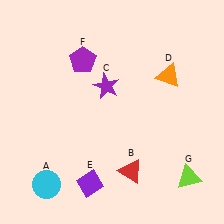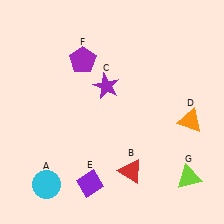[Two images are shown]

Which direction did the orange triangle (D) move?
The orange triangle (D) moved down.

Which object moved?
The orange triangle (D) moved down.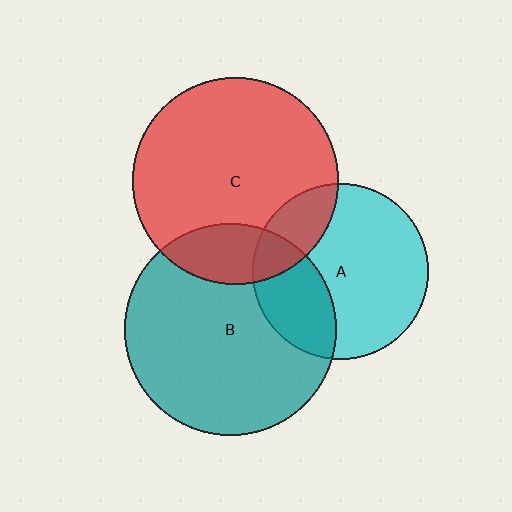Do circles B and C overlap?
Yes.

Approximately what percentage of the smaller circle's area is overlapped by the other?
Approximately 20%.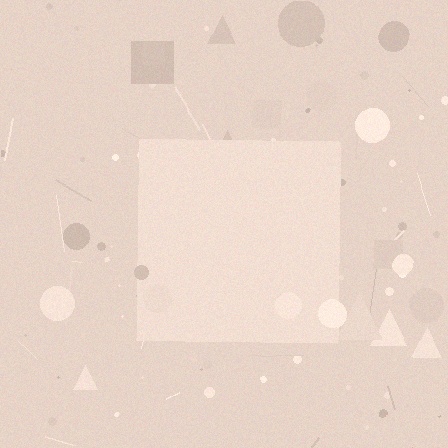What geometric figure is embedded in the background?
A square is embedded in the background.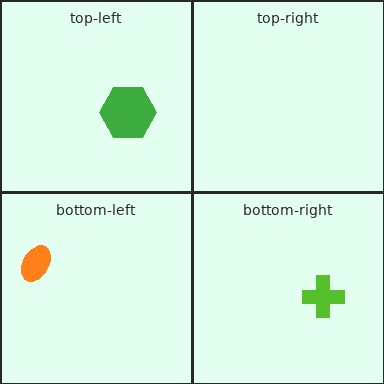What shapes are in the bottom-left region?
The orange ellipse.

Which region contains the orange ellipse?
The bottom-left region.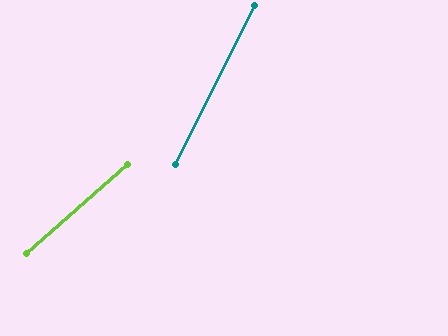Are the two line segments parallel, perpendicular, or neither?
Neither parallel nor perpendicular — they differ by about 22°.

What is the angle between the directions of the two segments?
Approximately 22 degrees.